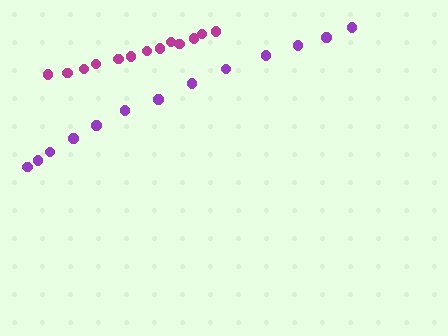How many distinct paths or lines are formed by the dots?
There are 2 distinct paths.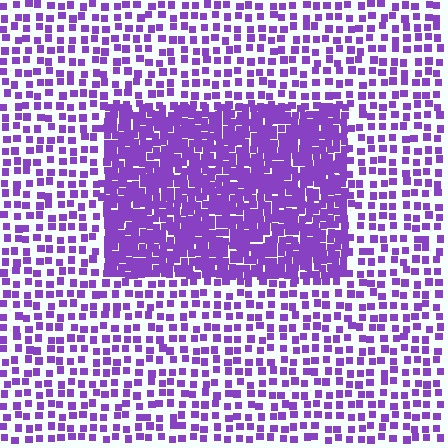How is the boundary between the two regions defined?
The boundary is defined by a change in element density (approximately 2.6x ratio). All elements are the same color, size, and shape.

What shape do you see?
I see a rectangle.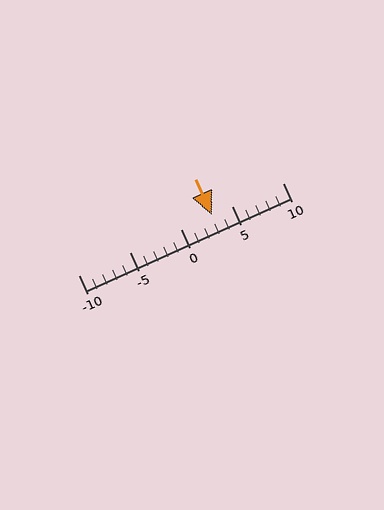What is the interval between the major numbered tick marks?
The major tick marks are spaced 5 units apart.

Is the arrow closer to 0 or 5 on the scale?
The arrow is closer to 5.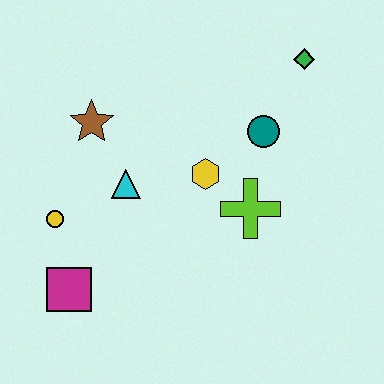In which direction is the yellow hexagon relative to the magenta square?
The yellow hexagon is to the right of the magenta square.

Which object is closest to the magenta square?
The yellow circle is closest to the magenta square.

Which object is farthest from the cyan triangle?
The green diamond is farthest from the cyan triangle.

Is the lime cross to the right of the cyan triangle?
Yes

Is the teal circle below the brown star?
Yes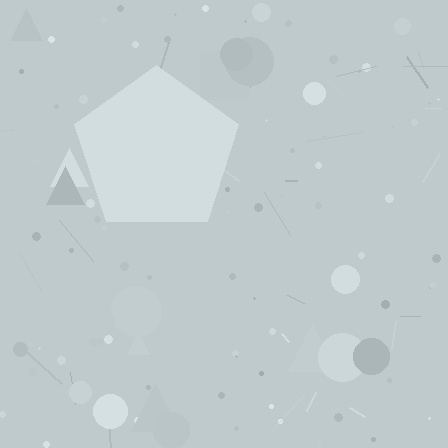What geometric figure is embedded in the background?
A pentagon is embedded in the background.